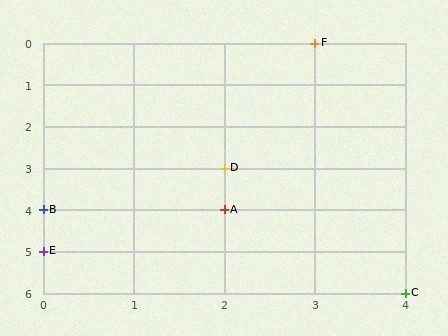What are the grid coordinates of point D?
Point D is at grid coordinates (2, 3).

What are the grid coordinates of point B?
Point B is at grid coordinates (0, 4).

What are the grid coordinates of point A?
Point A is at grid coordinates (2, 4).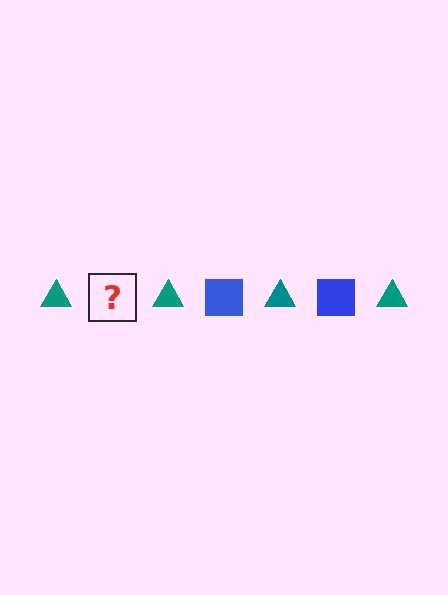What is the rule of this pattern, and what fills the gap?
The rule is that the pattern alternates between teal triangle and blue square. The gap should be filled with a blue square.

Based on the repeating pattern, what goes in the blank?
The blank should be a blue square.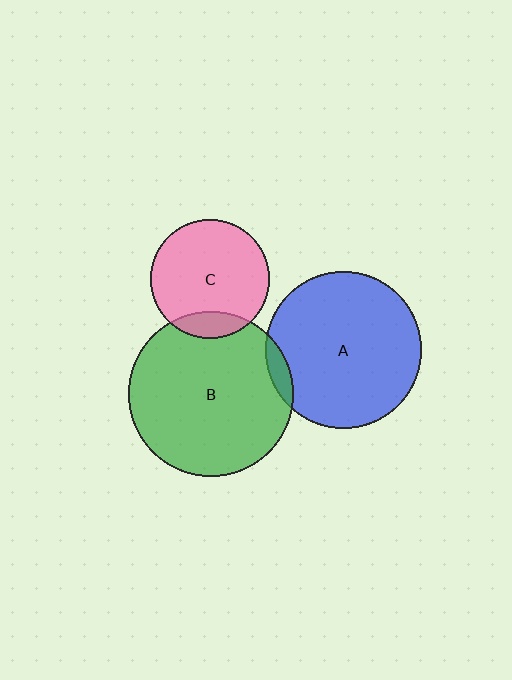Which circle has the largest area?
Circle B (green).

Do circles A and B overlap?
Yes.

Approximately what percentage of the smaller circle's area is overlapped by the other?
Approximately 5%.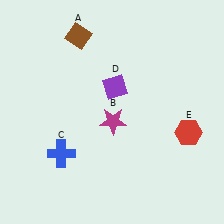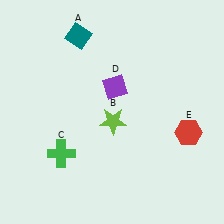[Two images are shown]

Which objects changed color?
A changed from brown to teal. B changed from magenta to lime. C changed from blue to green.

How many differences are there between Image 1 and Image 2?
There are 3 differences between the two images.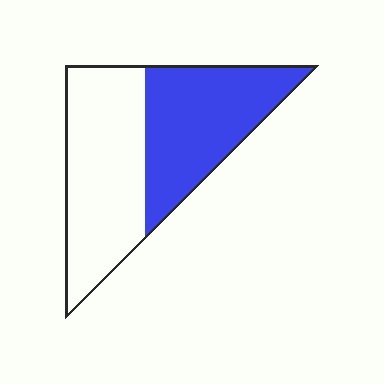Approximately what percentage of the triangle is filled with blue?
Approximately 45%.